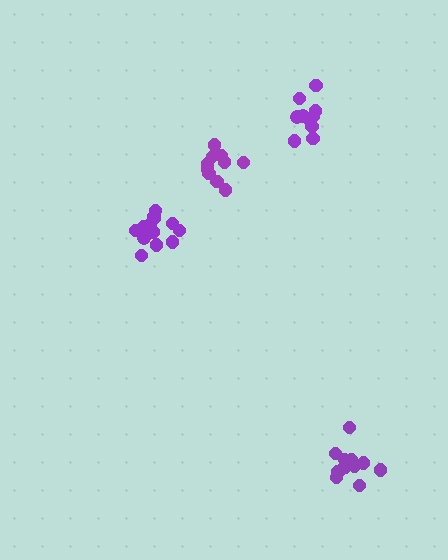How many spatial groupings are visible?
There are 4 spatial groupings.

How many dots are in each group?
Group 1: 10 dots, Group 2: 12 dots, Group 3: 12 dots, Group 4: 14 dots (48 total).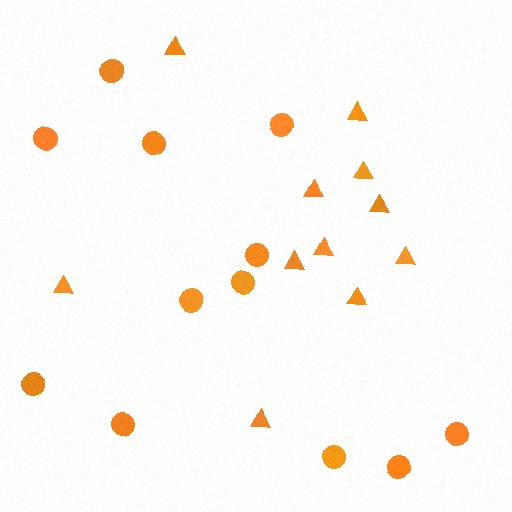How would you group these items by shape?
There are 2 groups: one group of circles (12) and one group of triangles (11).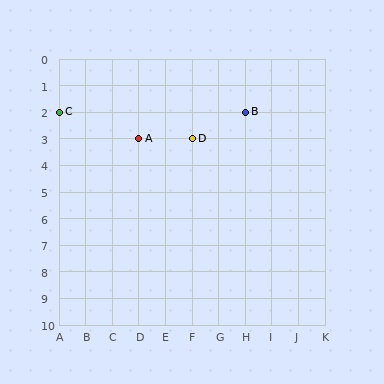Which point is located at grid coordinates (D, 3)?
Point A is at (D, 3).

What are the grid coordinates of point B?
Point B is at grid coordinates (H, 2).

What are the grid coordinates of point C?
Point C is at grid coordinates (A, 2).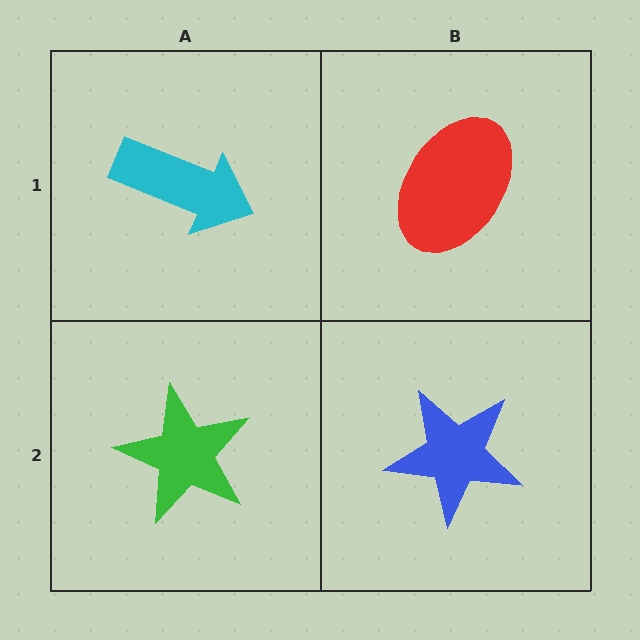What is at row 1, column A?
A cyan arrow.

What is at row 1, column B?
A red ellipse.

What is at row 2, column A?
A green star.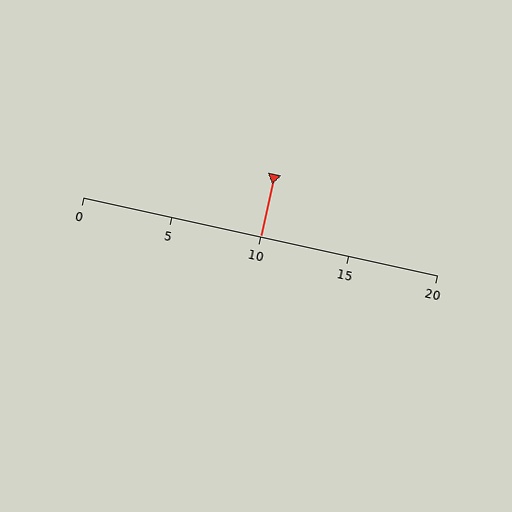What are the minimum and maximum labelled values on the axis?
The axis runs from 0 to 20.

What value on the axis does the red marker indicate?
The marker indicates approximately 10.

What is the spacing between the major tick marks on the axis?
The major ticks are spaced 5 apart.